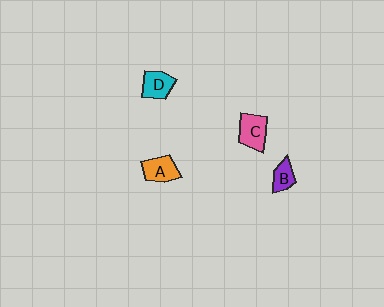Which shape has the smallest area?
Shape B (purple).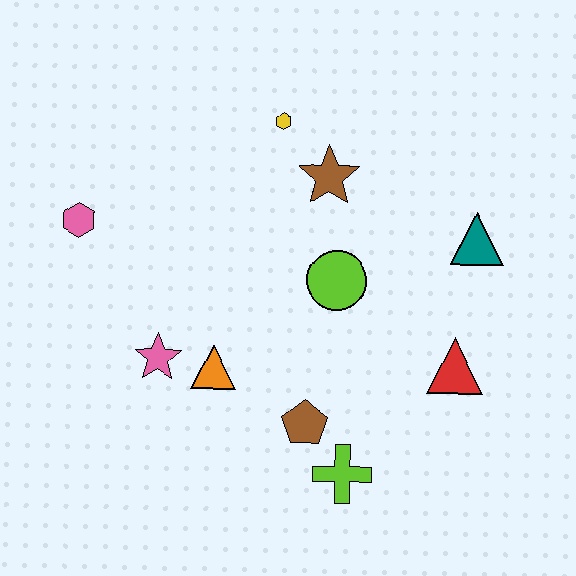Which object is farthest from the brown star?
The lime cross is farthest from the brown star.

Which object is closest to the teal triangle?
The red triangle is closest to the teal triangle.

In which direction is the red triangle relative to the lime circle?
The red triangle is to the right of the lime circle.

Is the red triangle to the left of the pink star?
No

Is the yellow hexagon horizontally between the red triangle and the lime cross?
No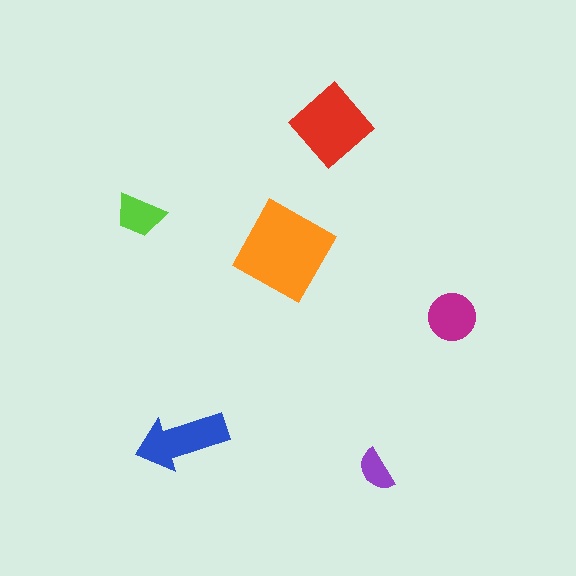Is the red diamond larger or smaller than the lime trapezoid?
Larger.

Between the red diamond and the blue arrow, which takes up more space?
The red diamond.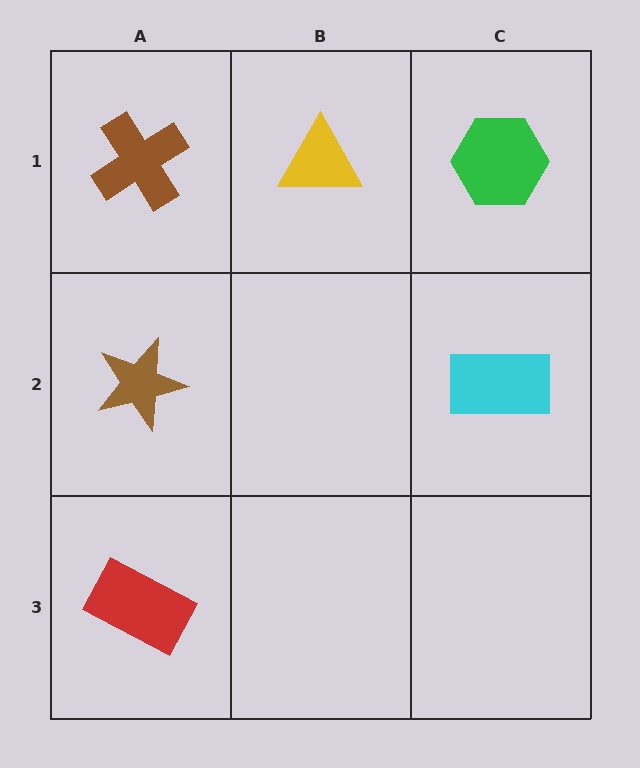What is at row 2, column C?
A cyan rectangle.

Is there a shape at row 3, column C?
No, that cell is empty.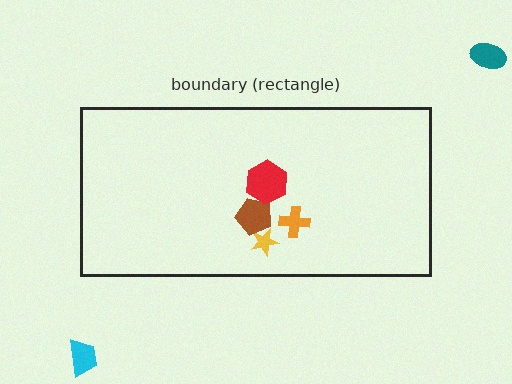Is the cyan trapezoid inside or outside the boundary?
Outside.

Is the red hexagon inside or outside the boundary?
Inside.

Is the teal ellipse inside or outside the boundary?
Outside.